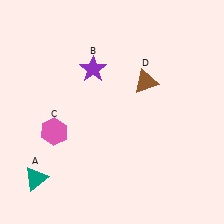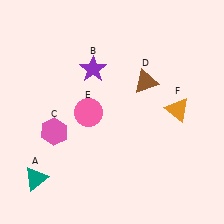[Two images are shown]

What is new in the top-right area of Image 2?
An orange triangle (F) was added in the top-right area of Image 2.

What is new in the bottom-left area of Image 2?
A pink circle (E) was added in the bottom-left area of Image 2.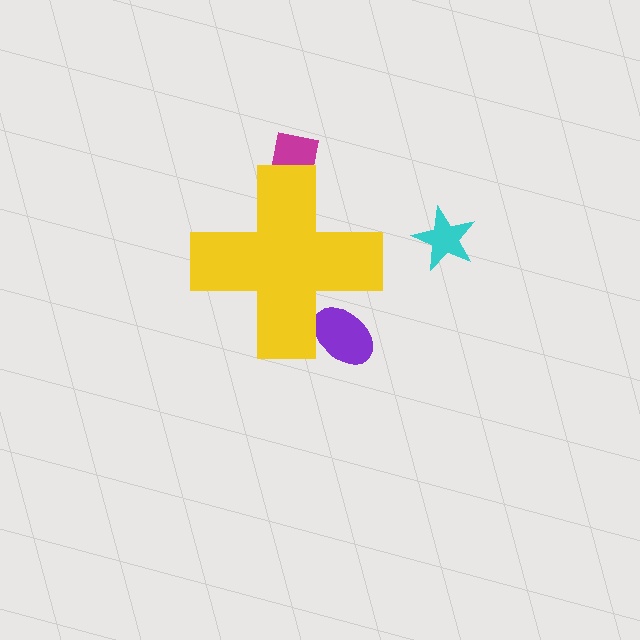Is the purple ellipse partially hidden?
Yes, the purple ellipse is partially hidden behind the yellow cross.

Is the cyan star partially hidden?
No, the cyan star is fully visible.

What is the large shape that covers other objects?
A yellow cross.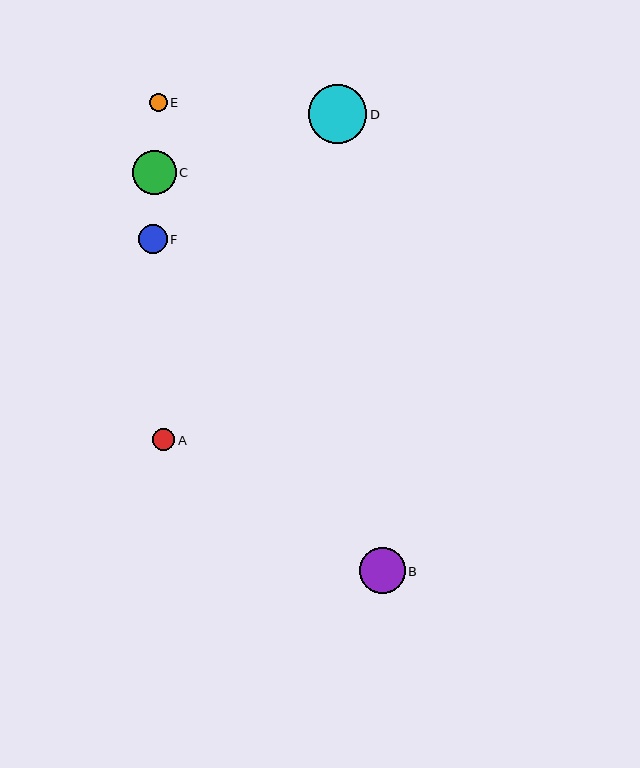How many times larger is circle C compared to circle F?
Circle C is approximately 1.5 times the size of circle F.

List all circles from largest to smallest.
From largest to smallest: D, B, C, F, A, E.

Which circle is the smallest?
Circle E is the smallest with a size of approximately 18 pixels.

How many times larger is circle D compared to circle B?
Circle D is approximately 1.3 times the size of circle B.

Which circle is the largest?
Circle D is the largest with a size of approximately 59 pixels.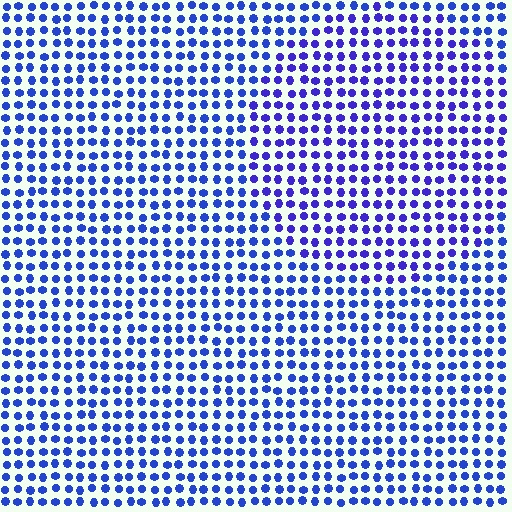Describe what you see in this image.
The image is filled with small blue elements in a uniform arrangement. A circle-shaped region is visible where the elements are tinted to a slightly different hue, forming a subtle color boundary.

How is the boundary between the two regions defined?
The boundary is defined purely by a slight shift in hue (about 20 degrees). Spacing, size, and orientation are identical on both sides.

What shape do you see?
I see a circle.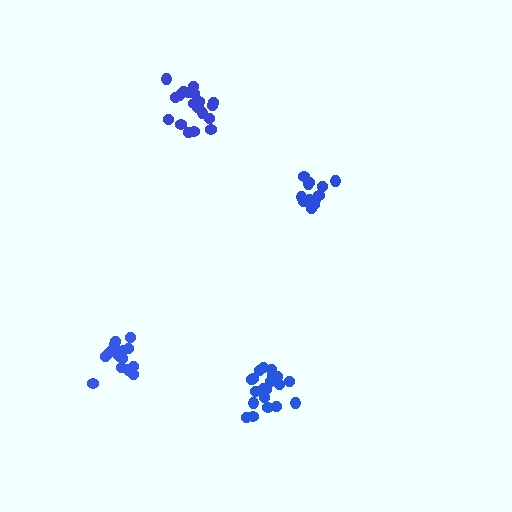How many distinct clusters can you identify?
There are 4 distinct clusters.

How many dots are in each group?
Group 1: 18 dots, Group 2: 20 dots, Group 3: 15 dots, Group 4: 20 dots (73 total).